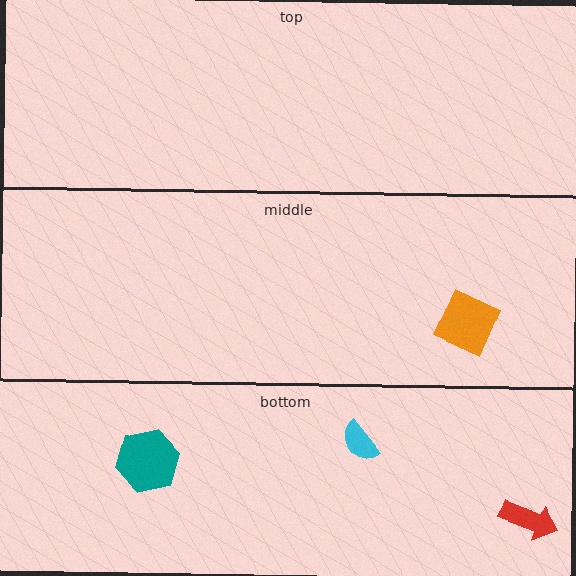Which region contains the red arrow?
The bottom region.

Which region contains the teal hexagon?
The bottom region.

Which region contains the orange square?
The middle region.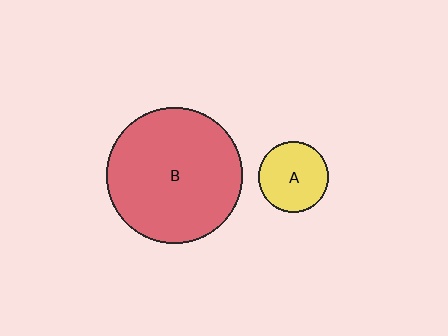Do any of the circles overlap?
No, none of the circles overlap.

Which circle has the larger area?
Circle B (red).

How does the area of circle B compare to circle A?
Approximately 3.7 times.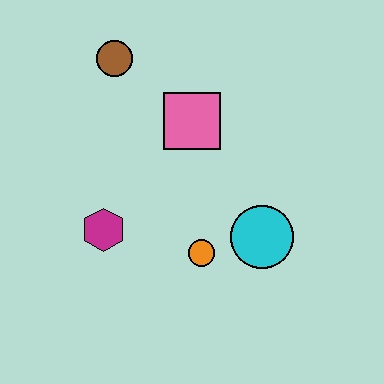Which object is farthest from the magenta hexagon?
The brown circle is farthest from the magenta hexagon.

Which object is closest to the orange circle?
The cyan circle is closest to the orange circle.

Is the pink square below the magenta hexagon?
No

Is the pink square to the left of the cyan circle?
Yes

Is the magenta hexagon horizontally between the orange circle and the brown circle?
No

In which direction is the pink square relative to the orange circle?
The pink square is above the orange circle.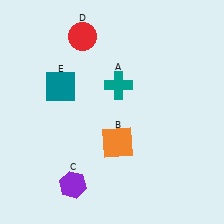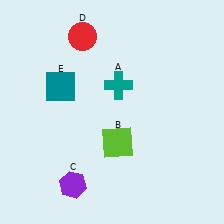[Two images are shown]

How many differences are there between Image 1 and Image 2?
There is 1 difference between the two images.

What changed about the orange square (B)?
In Image 1, B is orange. In Image 2, it changed to lime.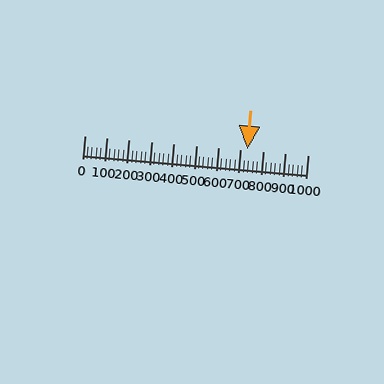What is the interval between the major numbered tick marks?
The major tick marks are spaced 100 units apart.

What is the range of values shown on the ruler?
The ruler shows values from 0 to 1000.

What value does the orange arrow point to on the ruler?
The orange arrow points to approximately 731.